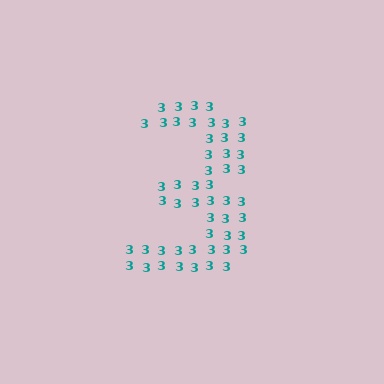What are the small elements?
The small elements are digit 3's.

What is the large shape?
The large shape is the digit 3.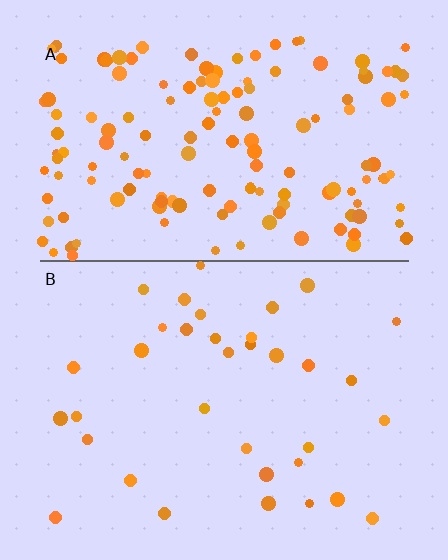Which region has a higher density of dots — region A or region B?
A (the top).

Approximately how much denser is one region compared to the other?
Approximately 4.2× — region A over region B.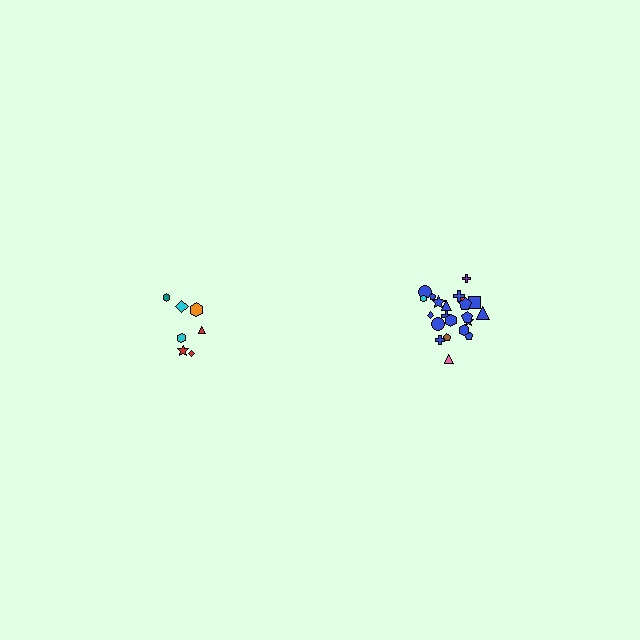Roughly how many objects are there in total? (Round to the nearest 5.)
Roughly 30 objects in total.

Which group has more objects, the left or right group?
The right group.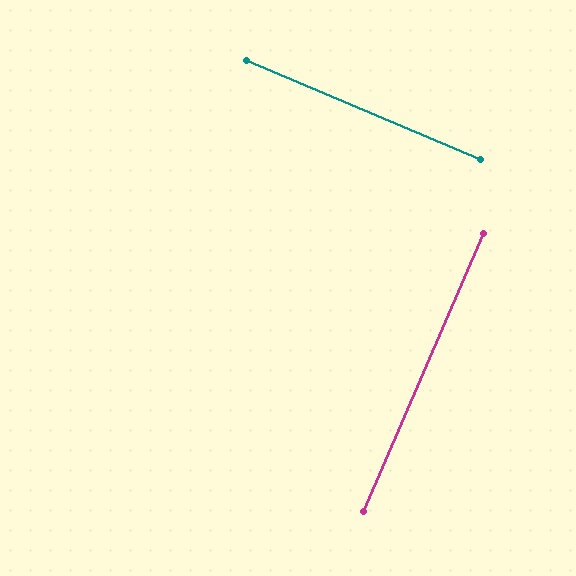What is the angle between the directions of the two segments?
Approximately 90 degrees.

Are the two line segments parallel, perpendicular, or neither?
Perpendicular — they meet at approximately 90°.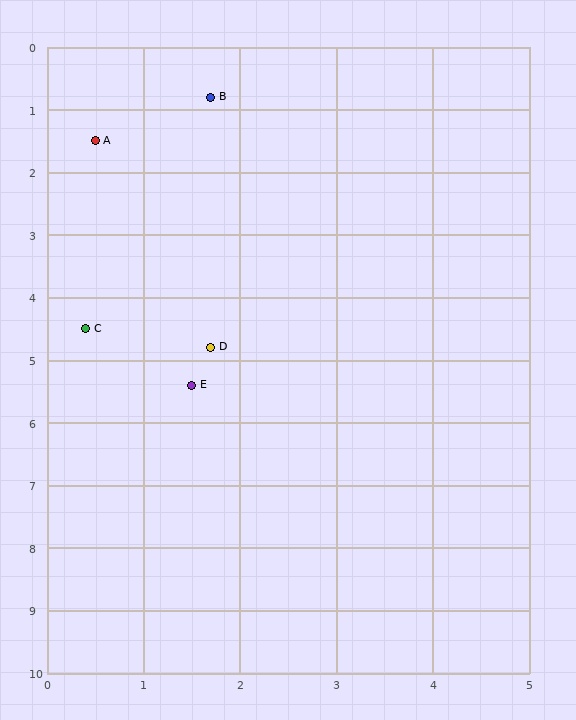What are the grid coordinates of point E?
Point E is at approximately (1.5, 5.4).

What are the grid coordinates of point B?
Point B is at approximately (1.7, 0.8).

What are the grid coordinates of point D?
Point D is at approximately (1.7, 4.8).